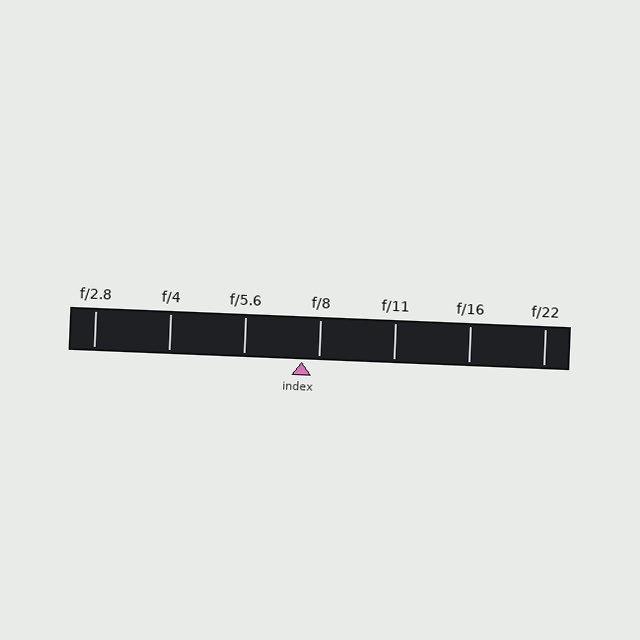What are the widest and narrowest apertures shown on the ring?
The widest aperture shown is f/2.8 and the narrowest is f/22.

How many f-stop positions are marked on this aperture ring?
There are 7 f-stop positions marked.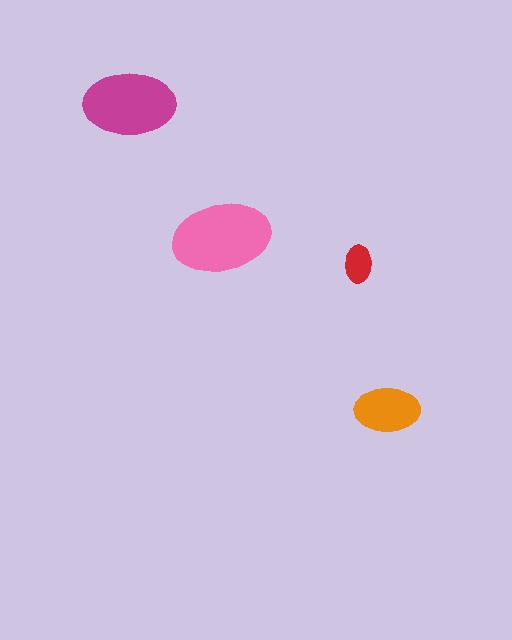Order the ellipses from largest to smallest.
the pink one, the magenta one, the orange one, the red one.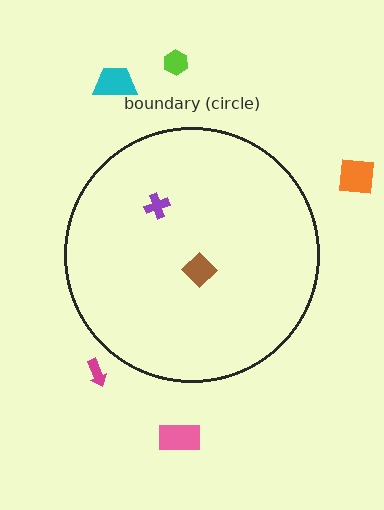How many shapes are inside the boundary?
2 inside, 5 outside.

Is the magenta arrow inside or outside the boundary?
Outside.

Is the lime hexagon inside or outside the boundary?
Outside.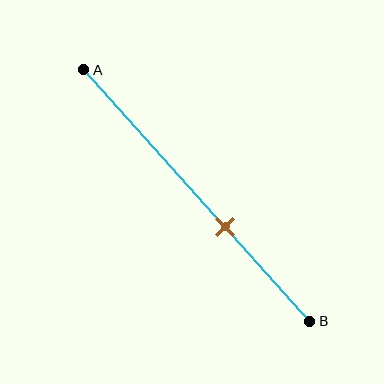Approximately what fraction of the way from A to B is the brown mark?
The brown mark is approximately 60% of the way from A to B.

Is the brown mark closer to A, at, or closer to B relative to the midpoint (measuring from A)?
The brown mark is closer to point B than the midpoint of segment AB.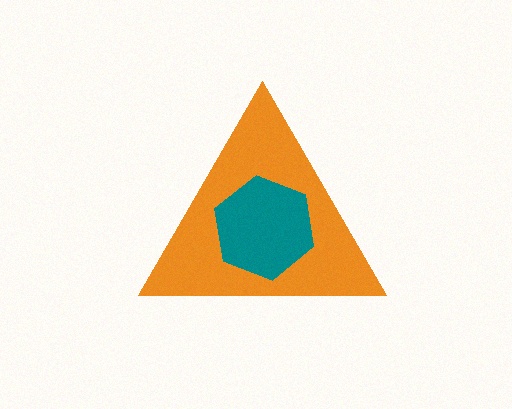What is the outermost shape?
The orange triangle.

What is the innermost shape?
The teal hexagon.